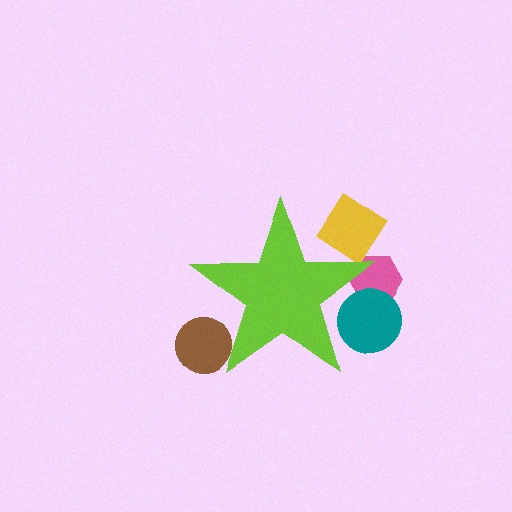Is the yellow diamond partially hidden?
Yes, the yellow diamond is partially hidden behind the lime star.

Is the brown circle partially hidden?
Yes, the brown circle is partially hidden behind the lime star.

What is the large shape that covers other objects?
A lime star.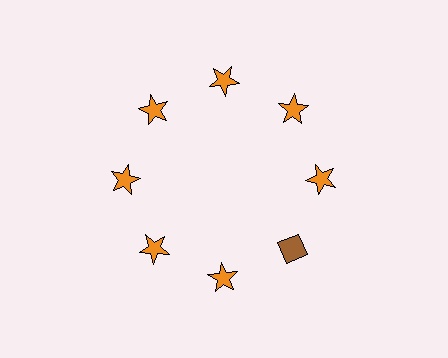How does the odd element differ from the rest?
It differs in both color (brown instead of orange) and shape (diamond instead of star).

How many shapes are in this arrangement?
There are 8 shapes arranged in a ring pattern.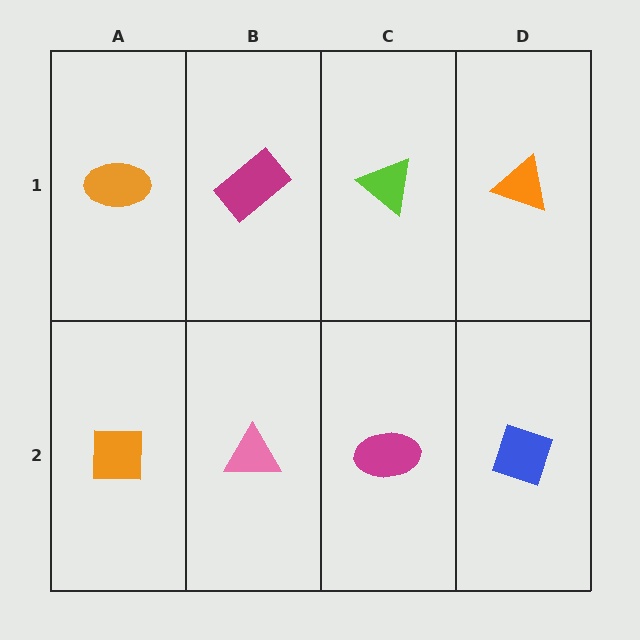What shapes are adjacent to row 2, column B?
A magenta rectangle (row 1, column B), an orange square (row 2, column A), a magenta ellipse (row 2, column C).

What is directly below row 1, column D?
A blue diamond.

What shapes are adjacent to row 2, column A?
An orange ellipse (row 1, column A), a pink triangle (row 2, column B).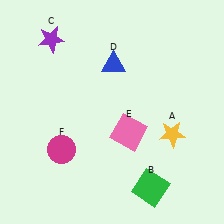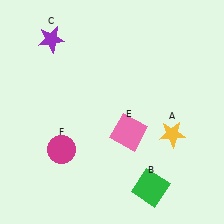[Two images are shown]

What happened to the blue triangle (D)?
The blue triangle (D) was removed in Image 2. It was in the top-right area of Image 1.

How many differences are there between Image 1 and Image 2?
There is 1 difference between the two images.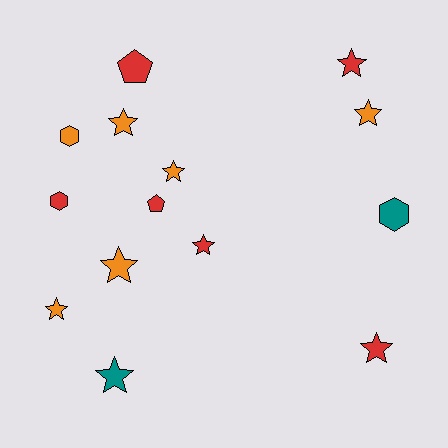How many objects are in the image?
There are 14 objects.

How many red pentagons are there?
There are 2 red pentagons.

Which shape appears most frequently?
Star, with 9 objects.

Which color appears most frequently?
Orange, with 6 objects.